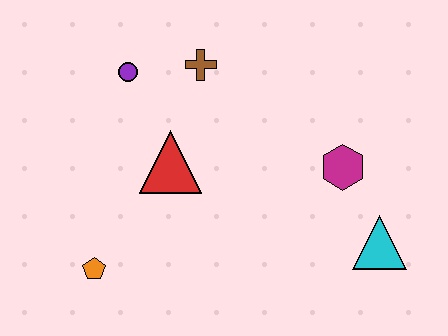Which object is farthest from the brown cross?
The cyan triangle is farthest from the brown cross.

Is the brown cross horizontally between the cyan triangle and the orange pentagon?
Yes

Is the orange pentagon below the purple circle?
Yes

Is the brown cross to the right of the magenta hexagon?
No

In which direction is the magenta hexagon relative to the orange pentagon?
The magenta hexagon is to the right of the orange pentagon.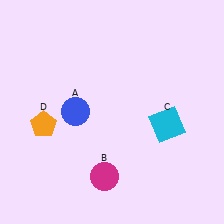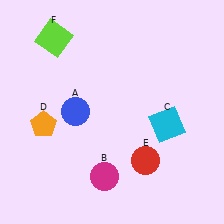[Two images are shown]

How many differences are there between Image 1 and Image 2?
There are 2 differences between the two images.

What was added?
A red circle (E), a lime square (F) were added in Image 2.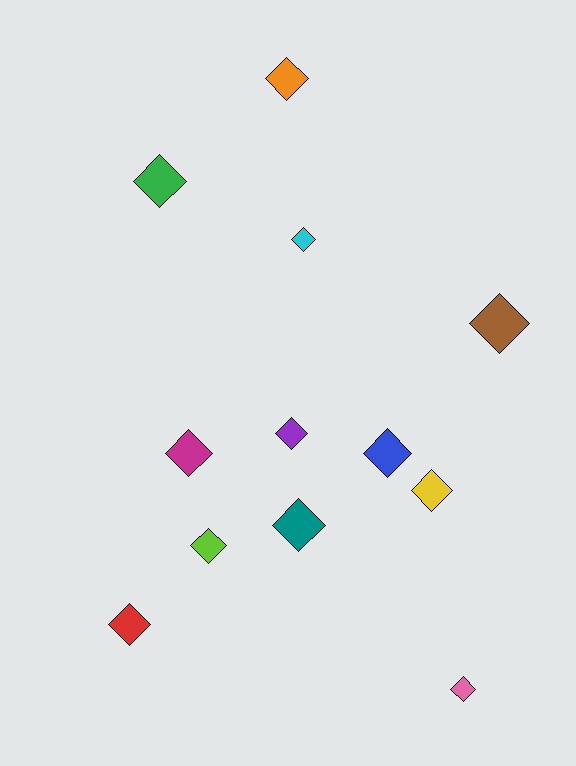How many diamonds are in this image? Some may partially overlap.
There are 12 diamonds.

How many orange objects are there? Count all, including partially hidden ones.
There is 1 orange object.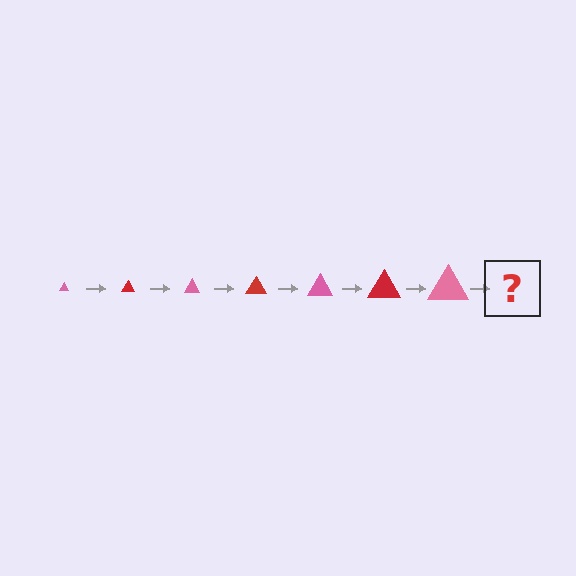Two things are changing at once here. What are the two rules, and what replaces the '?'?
The two rules are that the triangle grows larger each step and the color cycles through pink and red. The '?' should be a red triangle, larger than the previous one.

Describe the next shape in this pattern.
It should be a red triangle, larger than the previous one.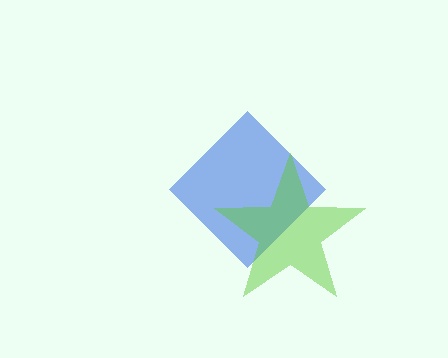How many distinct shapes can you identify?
There are 2 distinct shapes: a blue diamond, a lime star.